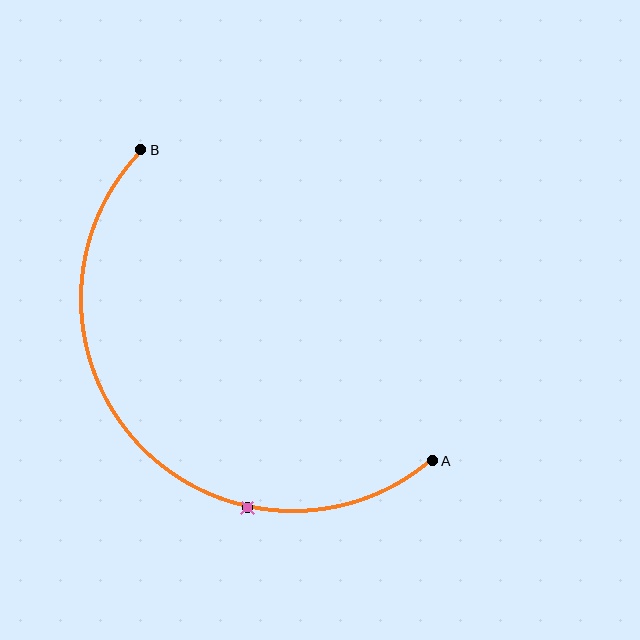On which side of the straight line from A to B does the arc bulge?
The arc bulges below and to the left of the straight line connecting A and B.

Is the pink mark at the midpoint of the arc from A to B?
No. The pink mark lies on the arc but is closer to endpoint A. The arc midpoint would be at the point on the curve equidistant along the arc from both A and B.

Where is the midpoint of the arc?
The arc midpoint is the point on the curve farthest from the straight line joining A and B. It sits below and to the left of that line.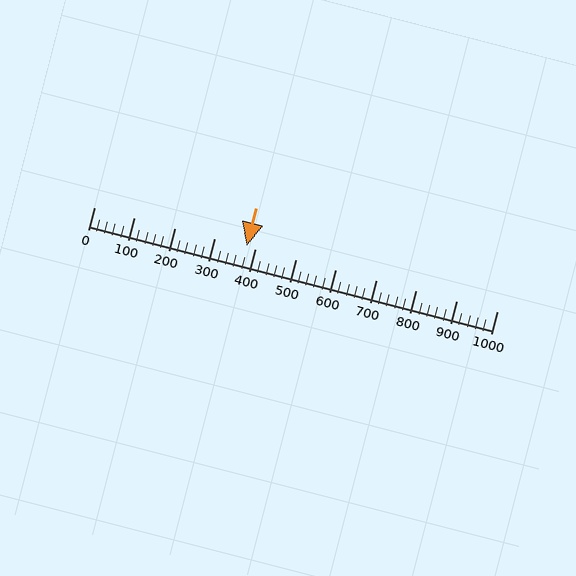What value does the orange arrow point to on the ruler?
The orange arrow points to approximately 378.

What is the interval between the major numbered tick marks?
The major tick marks are spaced 100 units apart.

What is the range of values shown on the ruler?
The ruler shows values from 0 to 1000.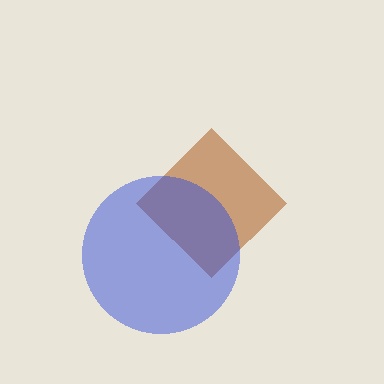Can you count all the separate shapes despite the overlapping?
Yes, there are 2 separate shapes.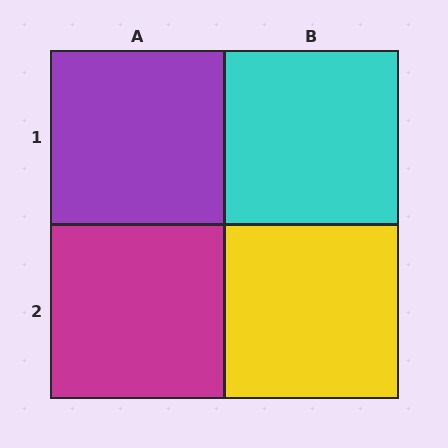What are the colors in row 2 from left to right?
Magenta, yellow.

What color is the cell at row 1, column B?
Cyan.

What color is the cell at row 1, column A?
Purple.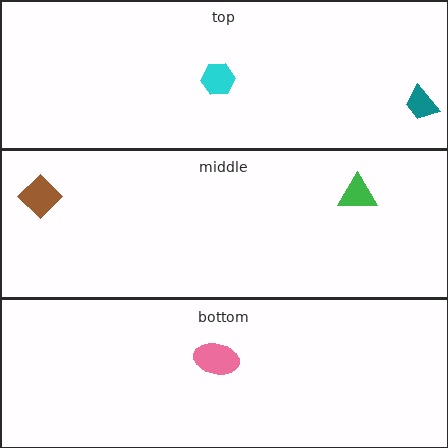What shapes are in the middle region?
The brown diamond, the green triangle.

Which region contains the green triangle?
The middle region.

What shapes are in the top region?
The cyan hexagon, the teal trapezoid.